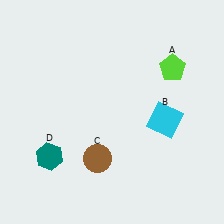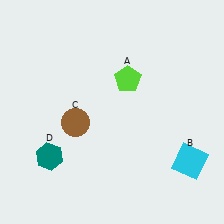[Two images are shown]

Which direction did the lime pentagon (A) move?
The lime pentagon (A) moved left.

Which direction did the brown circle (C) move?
The brown circle (C) moved up.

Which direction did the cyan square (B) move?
The cyan square (B) moved down.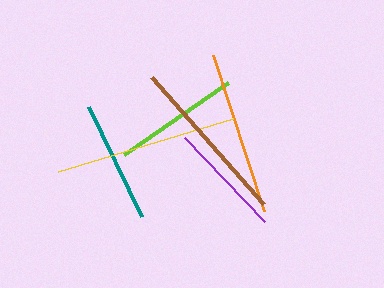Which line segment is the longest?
The yellow line is the longest at approximately 183 pixels.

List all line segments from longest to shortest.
From longest to shortest: yellow, brown, orange, lime, teal, purple.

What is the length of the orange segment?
The orange segment is approximately 164 pixels long.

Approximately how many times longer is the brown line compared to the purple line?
The brown line is approximately 1.5 times the length of the purple line.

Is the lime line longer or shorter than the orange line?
The orange line is longer than the lime line.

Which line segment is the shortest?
The purple line is the shortest at approximately 116 pixels.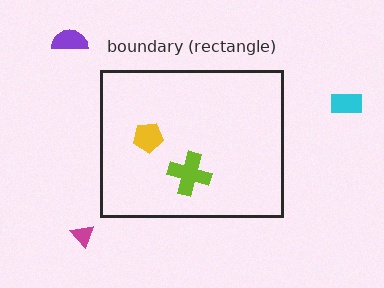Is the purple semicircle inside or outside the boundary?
Outside.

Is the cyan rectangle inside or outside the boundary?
Outside.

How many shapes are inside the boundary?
2 inside, 3 outside.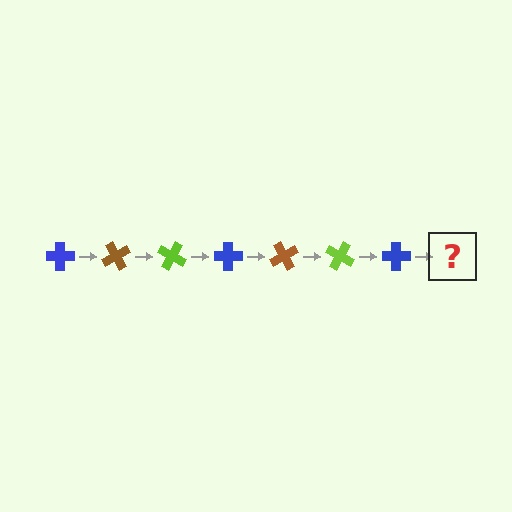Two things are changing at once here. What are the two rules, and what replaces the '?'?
The two rules are that it rotates 60 degrees each step and the color cycles through blue, brown, and lime. The '?' should be a brown cross, rotated 420 degrees from the start.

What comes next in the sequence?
The next element should be a brown cross, rotated 420 degrees from the start.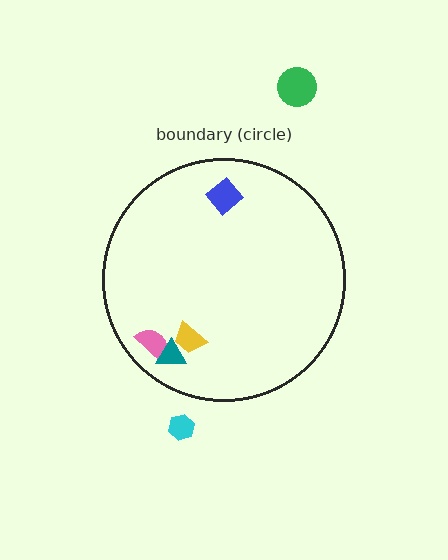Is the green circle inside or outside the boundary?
Outside.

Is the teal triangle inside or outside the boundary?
Inside.